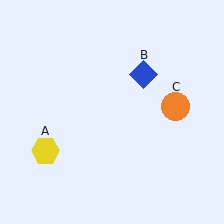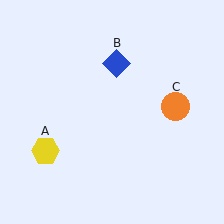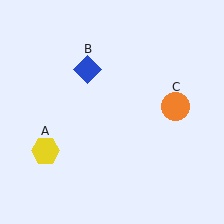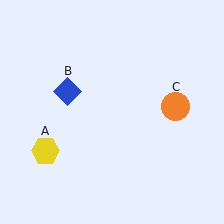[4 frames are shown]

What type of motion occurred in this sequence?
The blue diamond (object B) rotated counterclockwise around the center of the scene.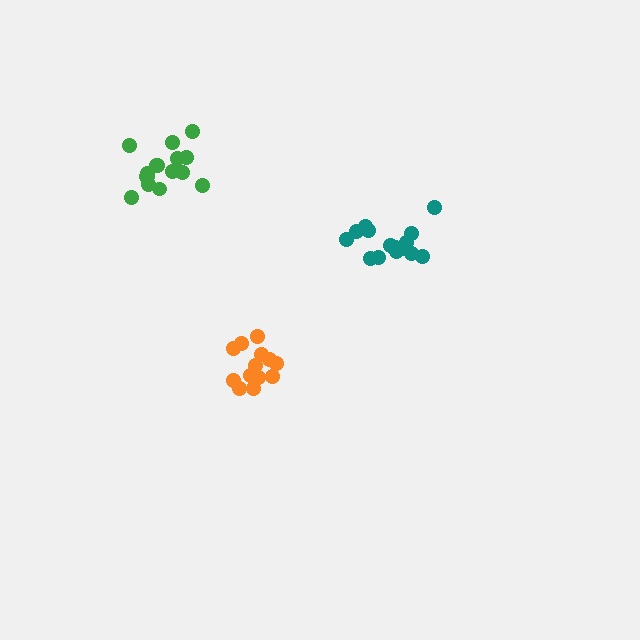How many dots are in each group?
Group 1: 15 dots, Group 2: 13 dots, Group 3: 16 dots (44 total).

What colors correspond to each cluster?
The clusters are colored: teal, orange, green.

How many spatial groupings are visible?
There are 3 spatial groupings.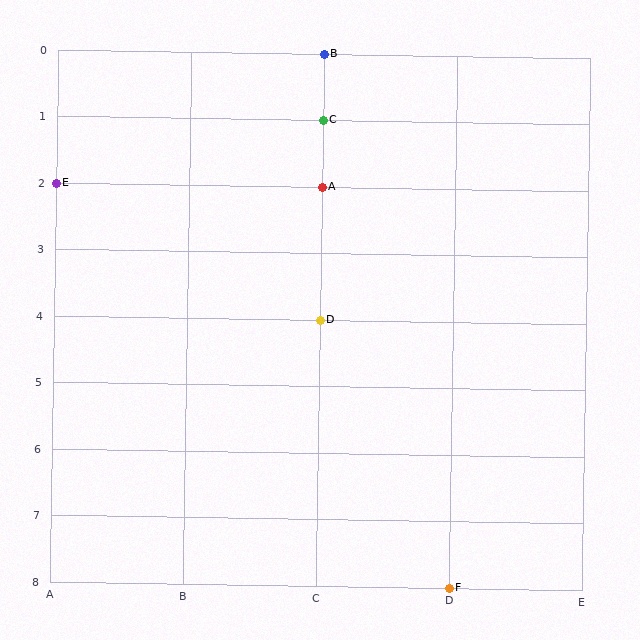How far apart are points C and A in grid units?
Points C and A are 1 row apart.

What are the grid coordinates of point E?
Point E is at grid coordinates (A, 2).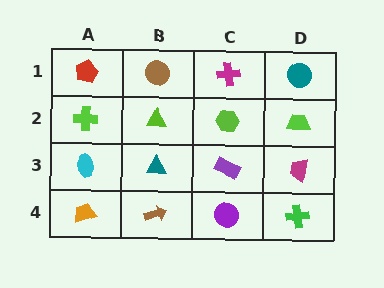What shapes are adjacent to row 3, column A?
A lime cross (row 2, column A), an orange trapezoid (row 4, column A), a teal triangle (row 3, column B).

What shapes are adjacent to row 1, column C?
A lime hexagon (row 2, column C), a brown circle (row 1, column B), a teal circle (row 1, column D).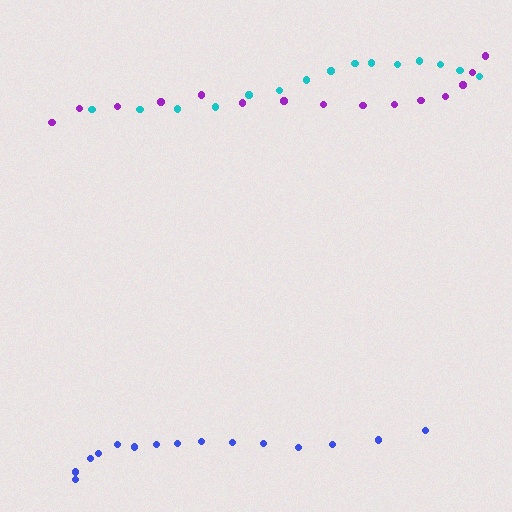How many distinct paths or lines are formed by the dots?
There are 3 distinct paths.